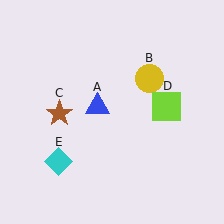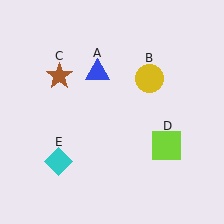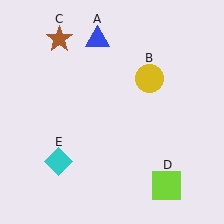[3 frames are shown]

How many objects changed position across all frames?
3 objects changed position: blue triangle (object A), brown star (object C), lime square (object D).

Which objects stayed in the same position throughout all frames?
Yellow circle (object B) and cyan diamond (object E) remained stationary.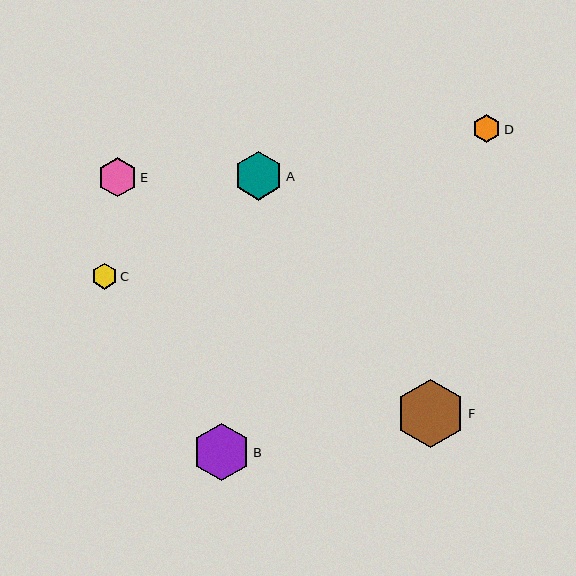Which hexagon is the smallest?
Hexagon C is the smallest with a size of approximately 25 pixels.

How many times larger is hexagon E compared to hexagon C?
Hexagon E is approximately 1.5 times the size of hexagon C.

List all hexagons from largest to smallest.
From largest to smallest: F, B, A, E, D, C.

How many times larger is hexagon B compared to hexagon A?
Hexagon B is approximately 1.2 times the size of hexagon A.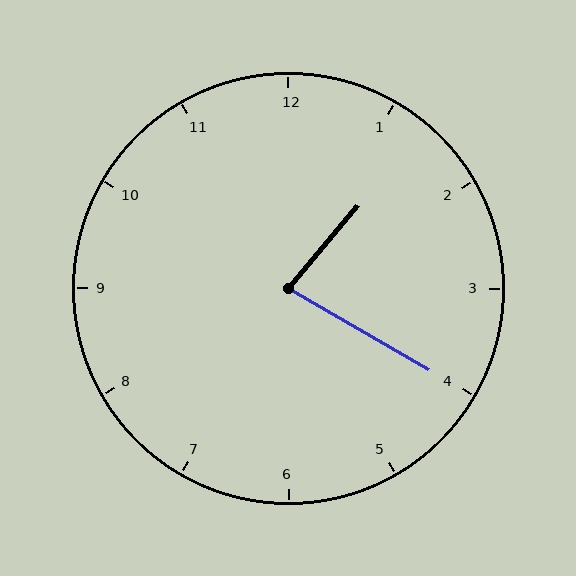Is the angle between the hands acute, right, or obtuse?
It is acute.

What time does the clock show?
1:20.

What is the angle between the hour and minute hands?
Approximately 80 degrees.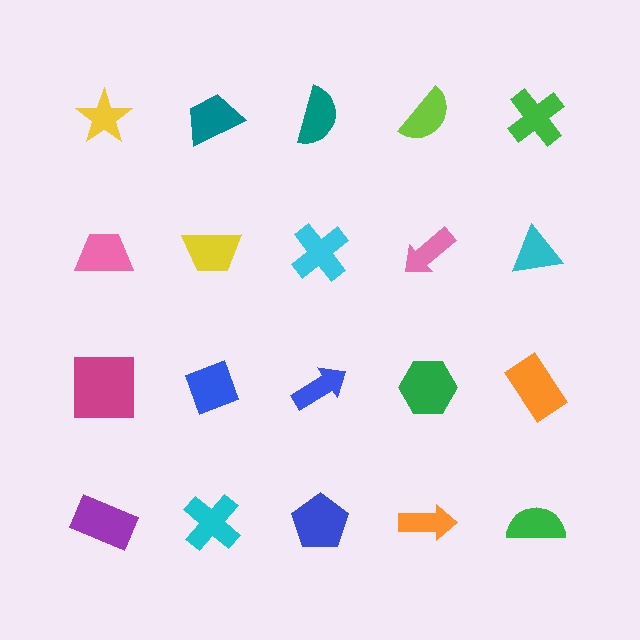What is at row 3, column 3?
A blue arrow.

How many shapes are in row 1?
5 shapes.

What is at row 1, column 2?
A teal trapezoid.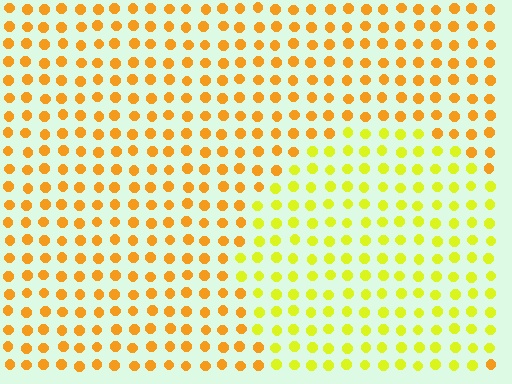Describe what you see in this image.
The image is filled with small orange elements in a uniform arrangement. A circle-shaped region is visible where the elements are tinted to a slightly different hue, forming a subtle color boundary.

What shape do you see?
I see a circle.